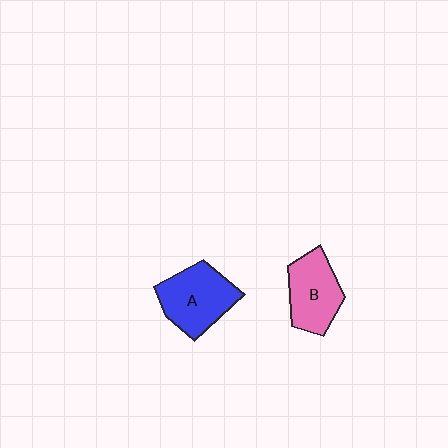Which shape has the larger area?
Shape A (blue).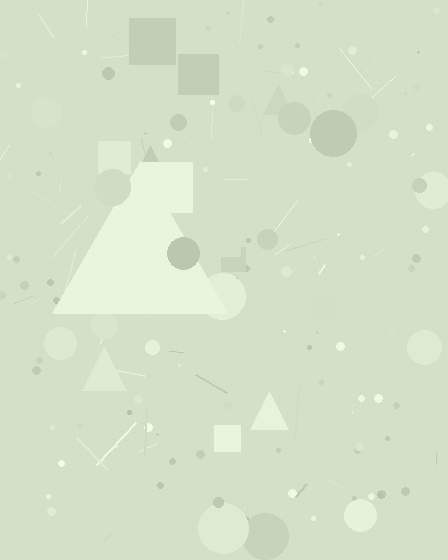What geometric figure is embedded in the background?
A triangle is embedded in the background.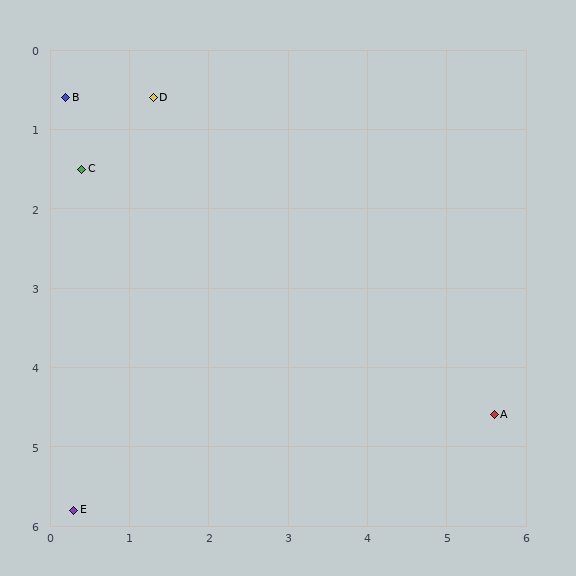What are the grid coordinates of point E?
Point E is at approximately (0.3, 5.8).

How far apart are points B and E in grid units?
Points B and E are about 5.2 grid units apart.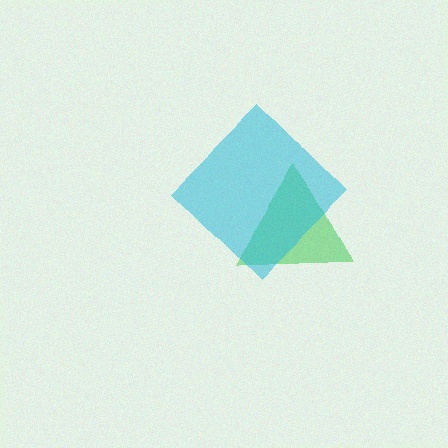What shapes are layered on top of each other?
The layered shapes are: a green triangle, a cyan diamond.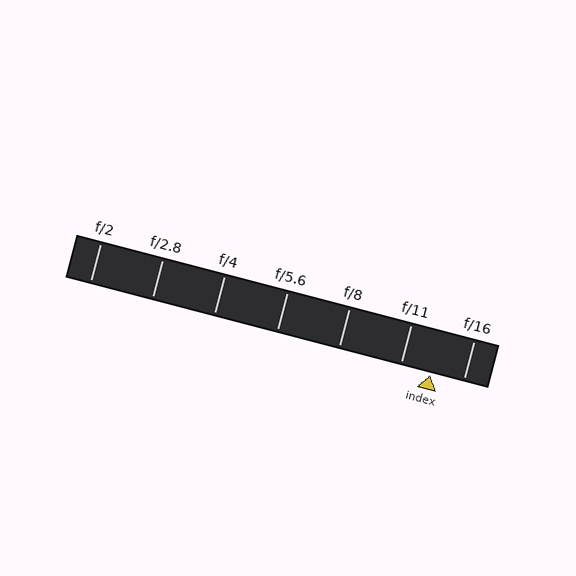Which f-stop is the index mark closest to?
The index mark is closest to f/11.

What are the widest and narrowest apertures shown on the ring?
The widest aperture shown is f/2 and the narrowest is f/16.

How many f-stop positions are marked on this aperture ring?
There are 7 f-stop positions marked.